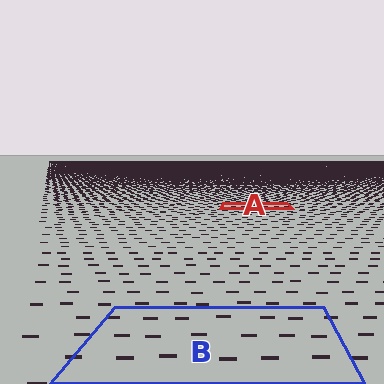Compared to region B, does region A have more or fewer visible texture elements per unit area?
Region A has more texture elements per unit area — they are packed more densely because it is farther away.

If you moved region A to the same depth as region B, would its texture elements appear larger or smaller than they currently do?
They would appear larger. At a closer depth, the same texture elements are projected at a bigger on-screen size.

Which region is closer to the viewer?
Region B is closer. The texture elements there are larger and more spread out.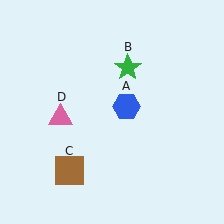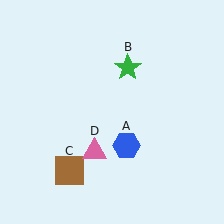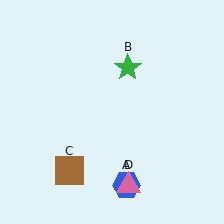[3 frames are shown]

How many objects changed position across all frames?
2 objects changed position: blue hexagon (object A), pink triangle (object D).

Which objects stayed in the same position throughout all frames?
Green star (object B) and brown square (object C) remained stationary.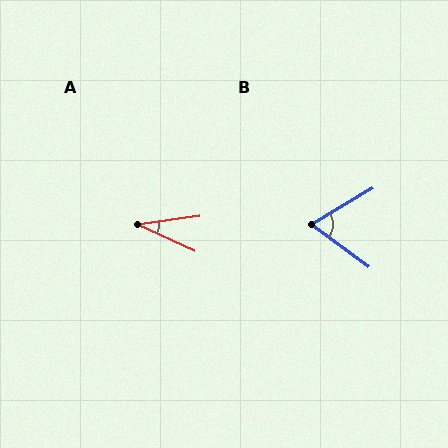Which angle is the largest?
B, at approximately 67 degrees.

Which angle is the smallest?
A, at approximately 32 degrees.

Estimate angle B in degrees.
Approximately 67 degrees.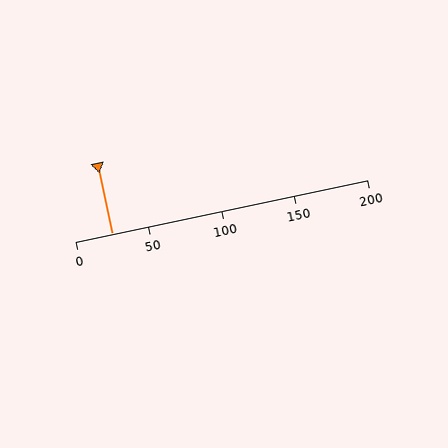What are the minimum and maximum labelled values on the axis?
The axis runs from 0 to 200.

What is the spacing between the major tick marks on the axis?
The major ticks are spaced 50 apart.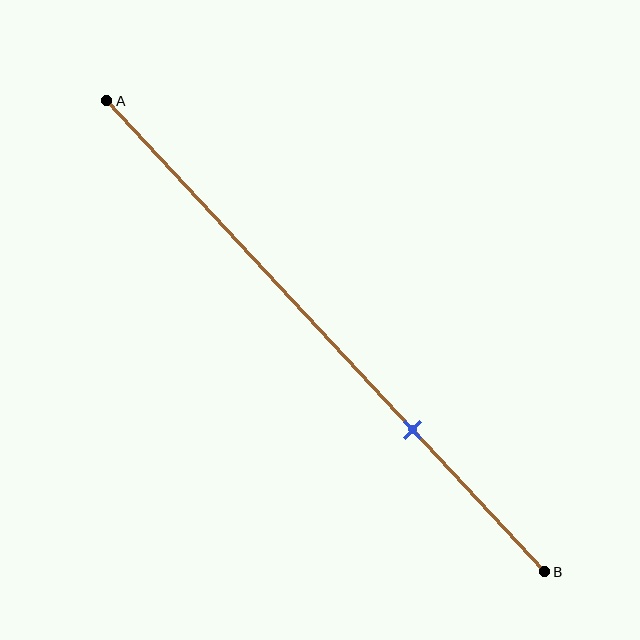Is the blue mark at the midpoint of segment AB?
No, the mark is at about 70% from A, not at the 50% midpoint.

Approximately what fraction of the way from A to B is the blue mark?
The blue mark is approximately 70% of the way from A to B.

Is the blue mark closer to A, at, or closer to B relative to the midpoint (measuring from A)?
The blue mark is closer to point B than the midpoint of segment AB.